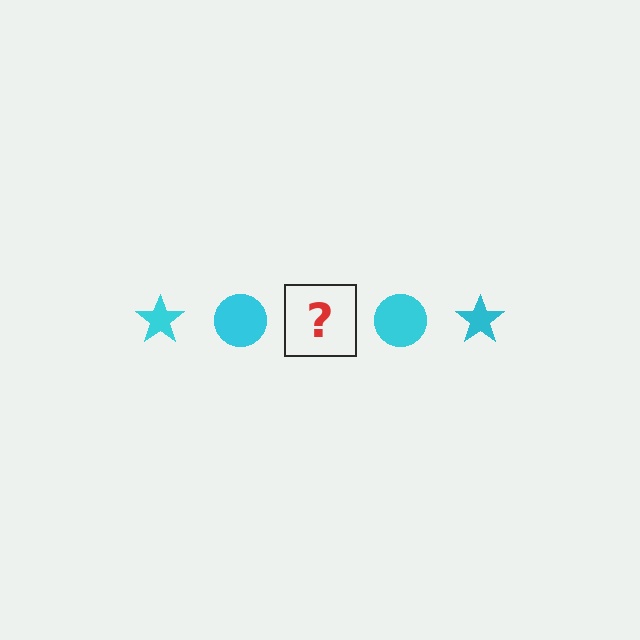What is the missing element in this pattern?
The missing element is a cyan star.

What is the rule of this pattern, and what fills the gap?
The rule is that the pattern cycles through star, circle shapes in cyan. The gap should be filled with a cyan star.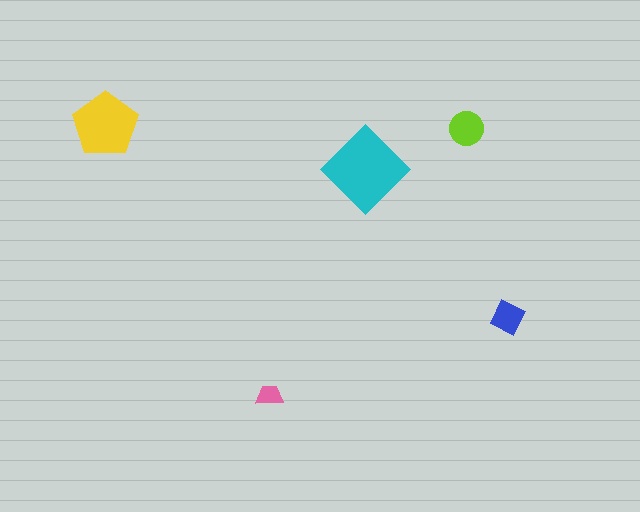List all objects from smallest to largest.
The pink trapezoid, the blue square, the lime circle, the yellow pentagon, the cyan diamond.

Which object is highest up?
The yellow pentagon is topmost.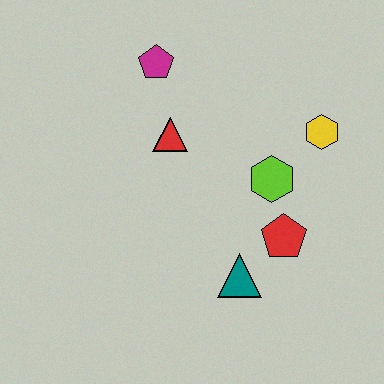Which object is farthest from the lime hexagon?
The magenta pentagon is farthest from the lime hexagon.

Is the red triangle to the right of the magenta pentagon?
Yes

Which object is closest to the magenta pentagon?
The red triangle is closest to the magenta pentagon.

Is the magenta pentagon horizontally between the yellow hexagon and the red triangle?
No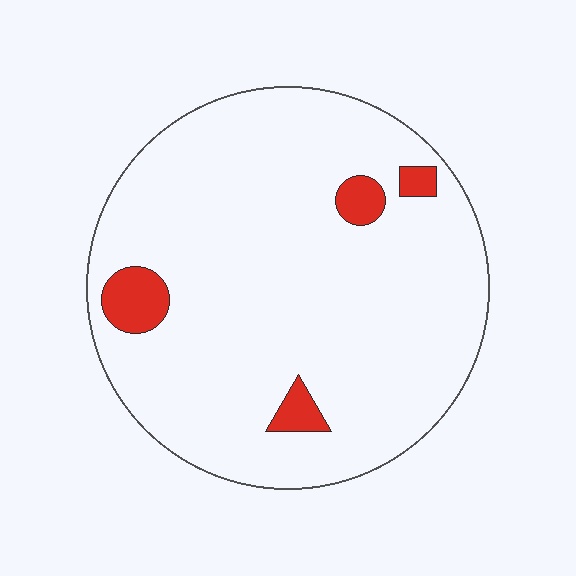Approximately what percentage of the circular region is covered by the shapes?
Approximately 5%.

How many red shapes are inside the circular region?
4.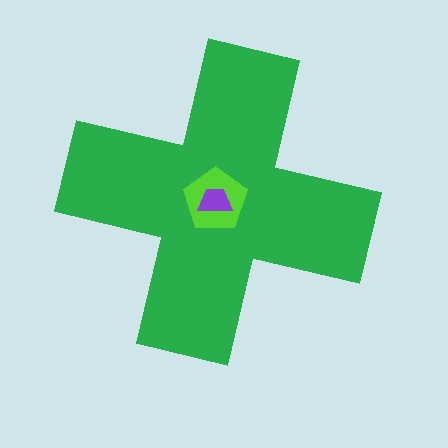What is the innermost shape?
The purple trapezoid.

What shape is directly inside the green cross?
The lime pentagon.